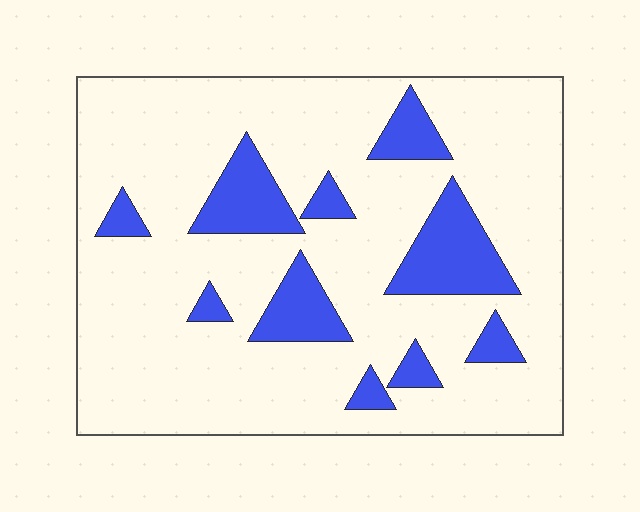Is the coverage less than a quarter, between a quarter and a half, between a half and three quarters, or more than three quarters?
Less than a quarter.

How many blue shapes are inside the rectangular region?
10.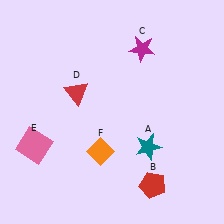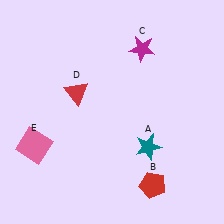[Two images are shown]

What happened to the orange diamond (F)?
The orange diamond (F) was removed in Image 2. It was in the bottom-left area of Image 1.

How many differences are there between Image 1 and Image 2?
There is 1 difference between the two images.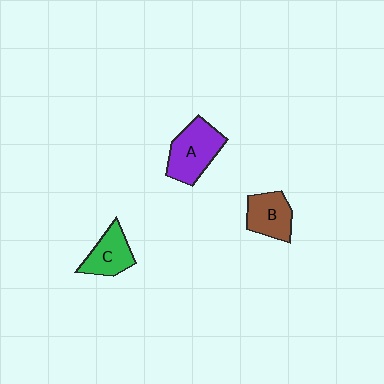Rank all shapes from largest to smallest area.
From largest to smallest: A (purple), B (brown), C (green).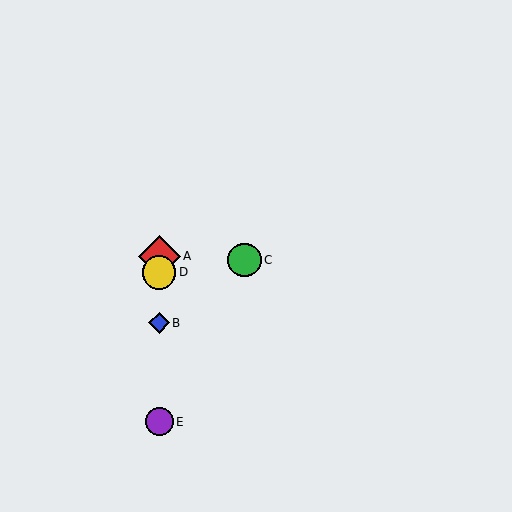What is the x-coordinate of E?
Object E is at x≈159.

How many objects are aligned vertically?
4 objects (A, B, D, E) are aligned vertically.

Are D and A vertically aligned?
Yes, both are at x≈159.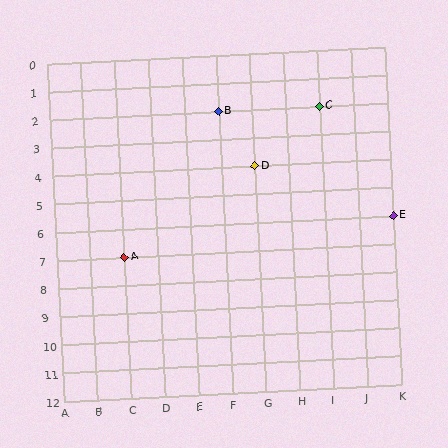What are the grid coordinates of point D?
Point D is at grid coordinates (G, 4).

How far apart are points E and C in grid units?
Points E and C are 2 columns and 4 rows apart (about 4.5 grid units diagonally).